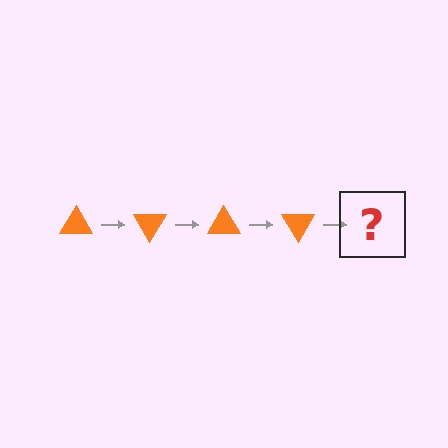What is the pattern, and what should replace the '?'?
The pattern is that the triangle rotates 60 degrees each step. The '?' should be an orange triangle rotated 240 degrees.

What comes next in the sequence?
The next element should be an orange triangle rotated 240 degrees.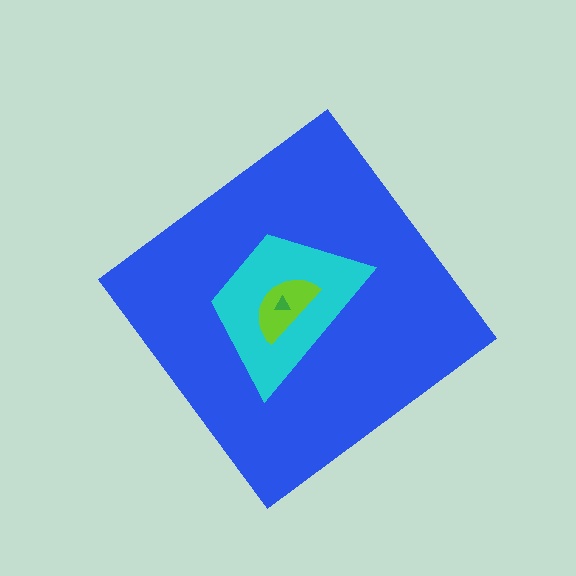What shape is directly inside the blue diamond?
The cyan trapezoid.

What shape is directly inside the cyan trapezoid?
The lime semicircle.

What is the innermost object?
The green triangle.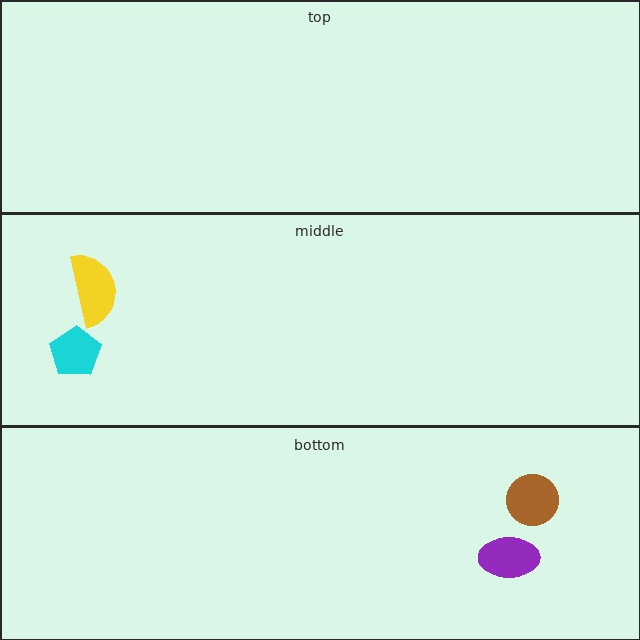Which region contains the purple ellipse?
The bottom region.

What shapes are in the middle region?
The yellow semicircle, the cyan pentagon.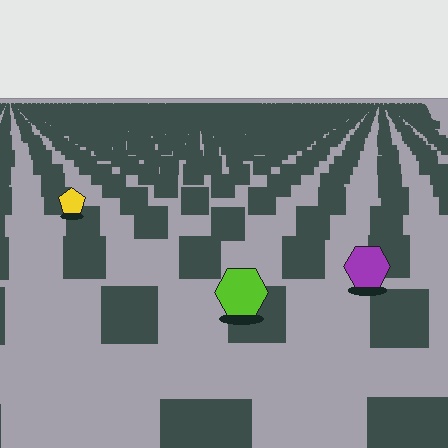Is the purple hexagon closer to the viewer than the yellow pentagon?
Yes. The purple hexagon is closer — you can tell from the texture gradient: the ground texture is coarser near it.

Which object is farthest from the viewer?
The yellow pentagon is farthest from the viewer. It appears smaller and the ground texture around it is denser.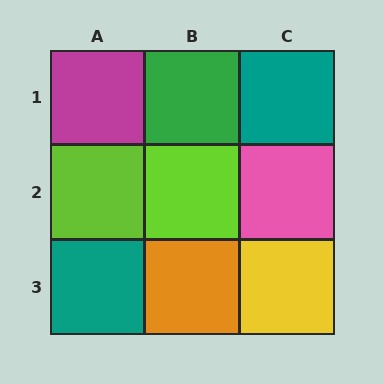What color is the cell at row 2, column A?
Lime.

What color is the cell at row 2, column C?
Pink.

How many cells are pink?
1 cell is pink.